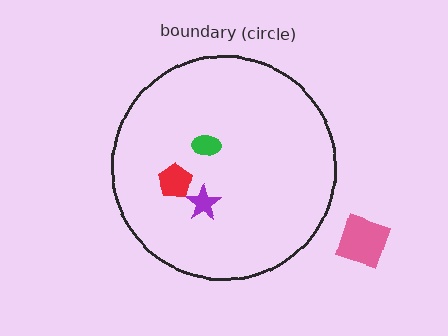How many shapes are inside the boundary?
3 inside, 1 outside.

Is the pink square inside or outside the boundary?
Outside.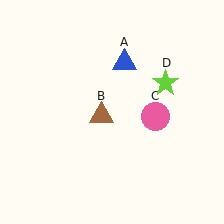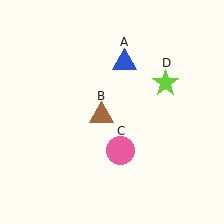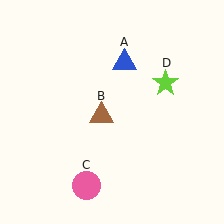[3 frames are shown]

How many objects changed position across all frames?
1 object changed position: pink circle (object C).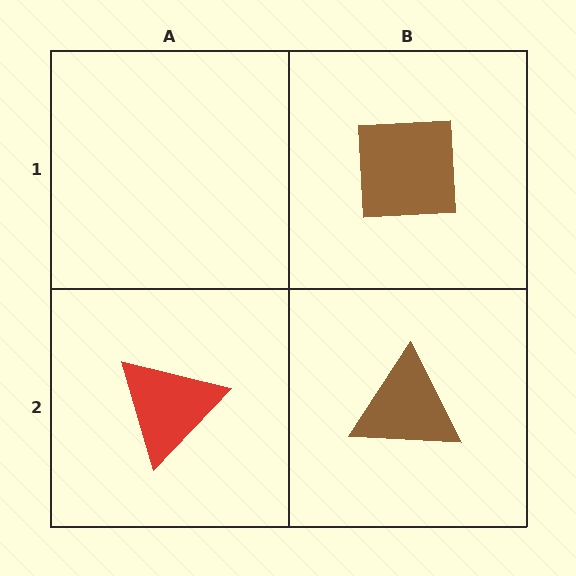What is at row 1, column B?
A brown square.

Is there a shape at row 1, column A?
No, that cell is empty.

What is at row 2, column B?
A brown triangle.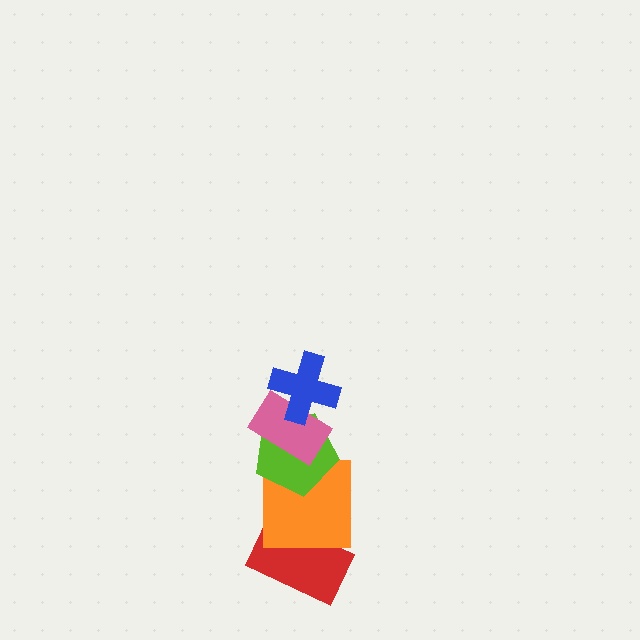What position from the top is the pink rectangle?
The pink rectangle is 2nd from the top.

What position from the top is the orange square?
The orange square is 4th from the top.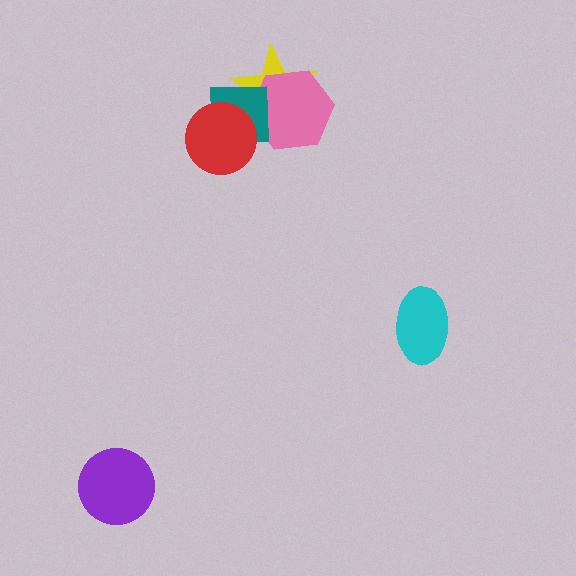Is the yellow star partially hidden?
Yes, it is partially covered by another shape.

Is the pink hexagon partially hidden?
Yes, it is partially covered by another shape.